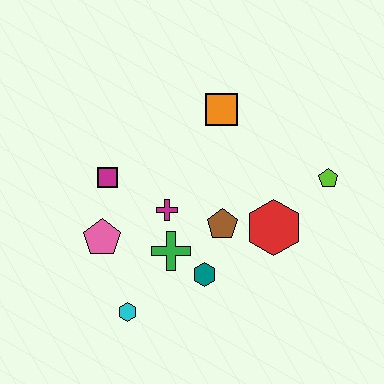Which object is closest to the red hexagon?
The brown pentagon is closest to the red hexagon.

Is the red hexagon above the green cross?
Yes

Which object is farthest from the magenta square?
The lime pentagon is farthest from the magenta square.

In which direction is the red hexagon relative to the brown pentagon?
The red hexagon is to the right of the brown pentagon.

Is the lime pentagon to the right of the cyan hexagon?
Yes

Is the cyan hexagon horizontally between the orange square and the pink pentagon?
Yes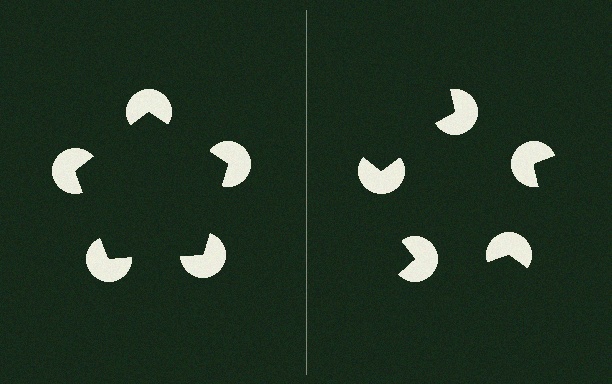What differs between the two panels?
The pac-man discs are positioned identically on both sides; only the wedge orientations differ. On the left they align to a pentagon; on the right they are misaligned.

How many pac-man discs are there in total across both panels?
10 — 5 on each side.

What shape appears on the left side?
An illusory pentagon.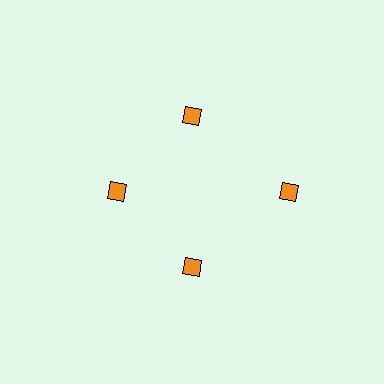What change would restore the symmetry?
The symmetry would be restored by moving it inward, back onto the ring so that all 4 diamonds sit at equal angles and equal distance from the center.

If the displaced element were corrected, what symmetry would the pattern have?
It would have 4-fold rotational symmetry — the pattern would map onto itself every 90 degrees.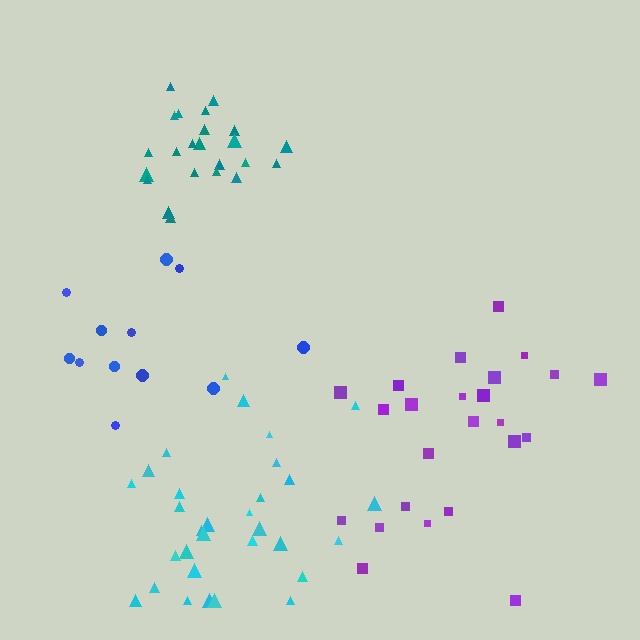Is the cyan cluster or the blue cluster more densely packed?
Cyan.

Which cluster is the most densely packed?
Teal.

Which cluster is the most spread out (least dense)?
Blue.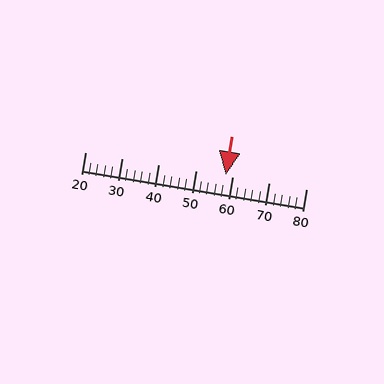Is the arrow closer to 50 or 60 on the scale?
The arrow is closer to 60.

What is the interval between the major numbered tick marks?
The major tick marks are spaced 10 units apart.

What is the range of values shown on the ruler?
The ruler shows values from 20 to 80.